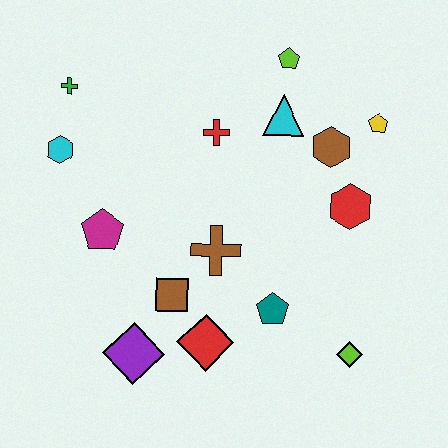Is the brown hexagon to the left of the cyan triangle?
No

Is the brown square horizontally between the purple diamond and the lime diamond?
Yes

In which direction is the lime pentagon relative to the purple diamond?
The lime pentagon is above the purple diamond.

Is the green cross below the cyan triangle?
No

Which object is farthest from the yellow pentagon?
The purple diamond is farthest from the yellow pentagon.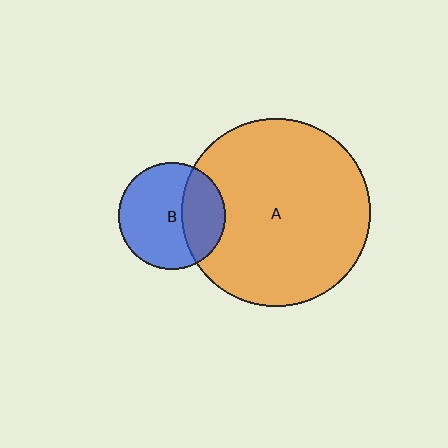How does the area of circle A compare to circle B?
Approximately 3.1 times.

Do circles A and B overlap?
Yes.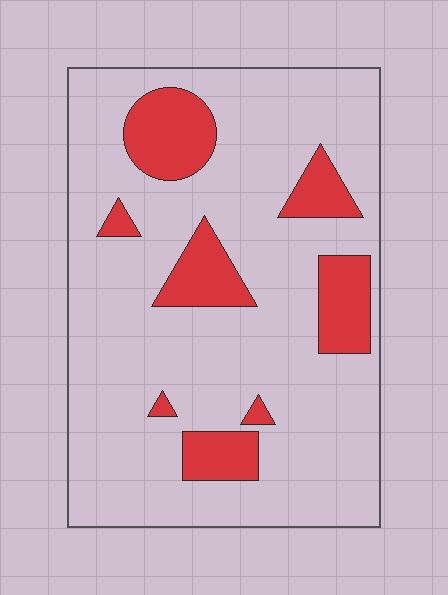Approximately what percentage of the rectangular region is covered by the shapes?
Approximately 20%.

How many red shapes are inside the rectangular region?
8.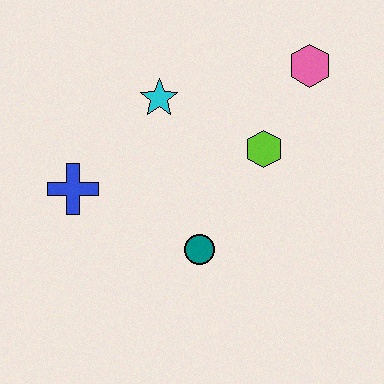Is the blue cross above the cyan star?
No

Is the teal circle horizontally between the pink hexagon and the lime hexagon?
No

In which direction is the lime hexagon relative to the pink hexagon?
The lime hexagon is below the pink hexagon.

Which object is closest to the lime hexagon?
The pink hexagon is closest to the lime hexagon.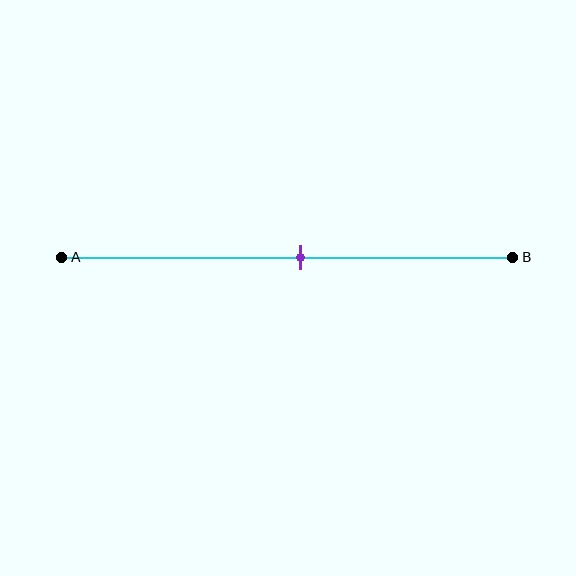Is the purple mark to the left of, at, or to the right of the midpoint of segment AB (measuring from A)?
The purple mark is approximately at the midpoint of segment AB.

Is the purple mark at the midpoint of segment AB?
Yes, the mark is approximately at the midpoint.